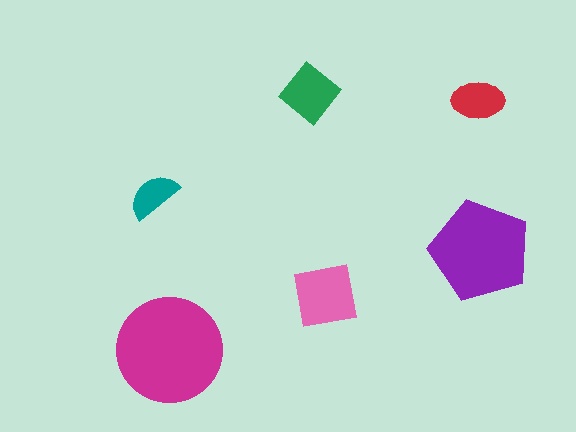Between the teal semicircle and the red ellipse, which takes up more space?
The red ellipse.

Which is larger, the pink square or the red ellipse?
The pink square.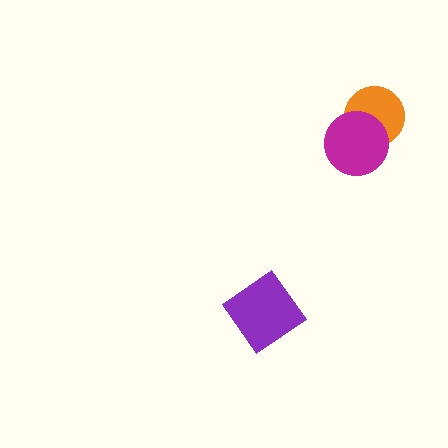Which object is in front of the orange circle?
The magenta circle is in front of the orange circle.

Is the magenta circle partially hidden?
No, no other shape covers it.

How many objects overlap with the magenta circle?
1 object overlaps with the magenta circle.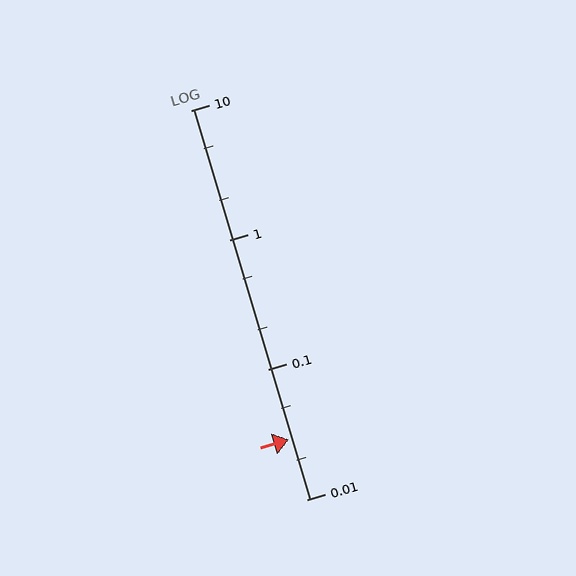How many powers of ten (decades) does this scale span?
The scale spans 3 decades, from 0.01 to 10.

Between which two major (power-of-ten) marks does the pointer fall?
The pointer is between 0.01 and 0.1.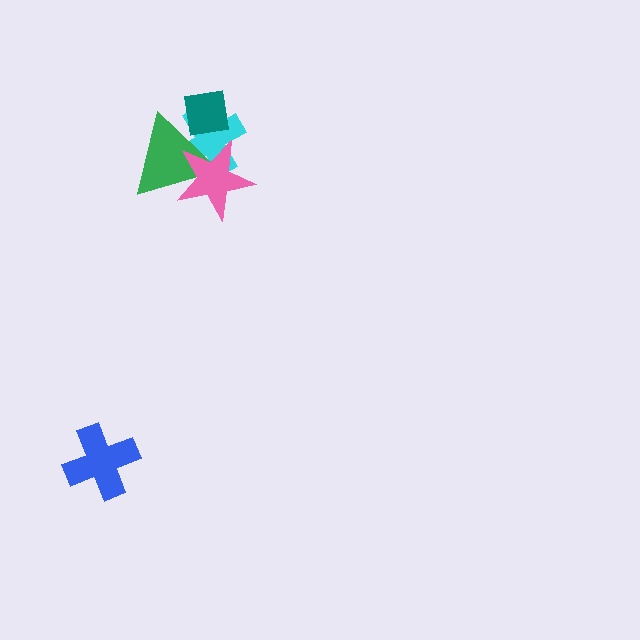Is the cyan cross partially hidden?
Yes, it is partially covered by another shape.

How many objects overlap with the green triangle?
3 objects overlap with the green triangle.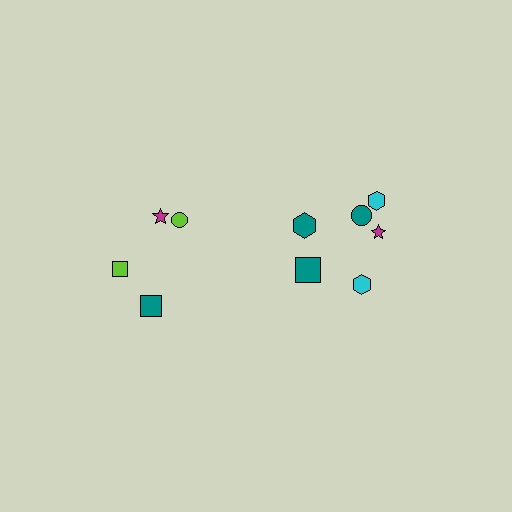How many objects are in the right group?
There are 6 objects.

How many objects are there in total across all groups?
There are 10 objects.